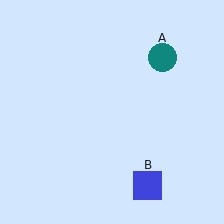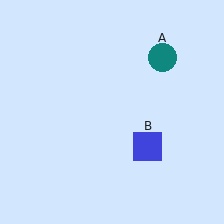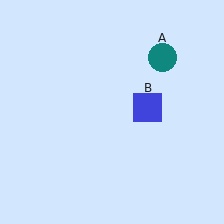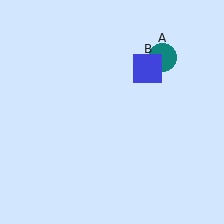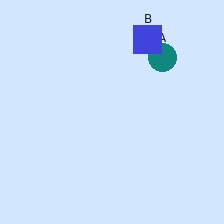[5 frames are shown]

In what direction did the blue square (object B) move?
The blue square (object B) moved up.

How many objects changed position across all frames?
1 object changed position: blue square (object B).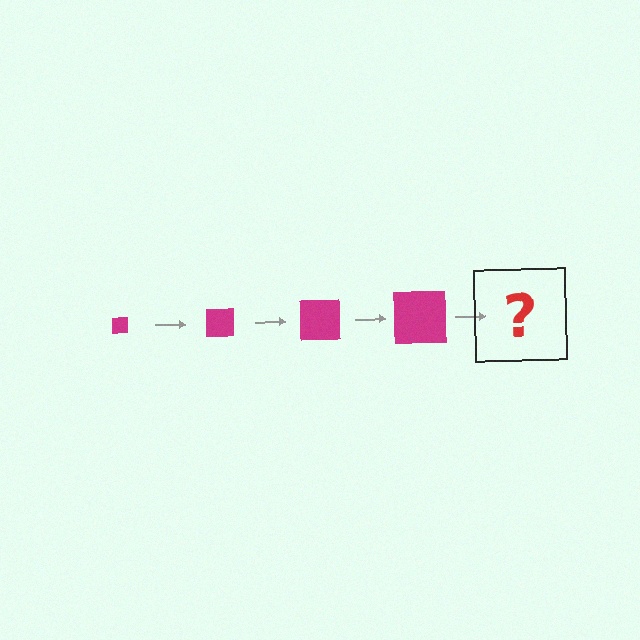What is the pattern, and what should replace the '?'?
The pattern is that the square gets progressively larger each step. The '?' should be a magenta square, larger than the previous one.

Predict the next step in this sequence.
The next step is a magenta square, larger than the previous one.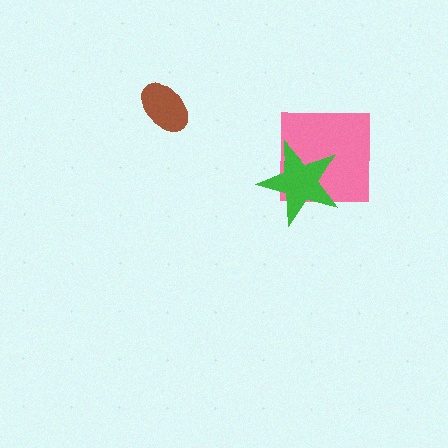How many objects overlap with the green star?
1 object overlaps with the green star.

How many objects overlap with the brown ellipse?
0 objects overlap with the brown ellipse.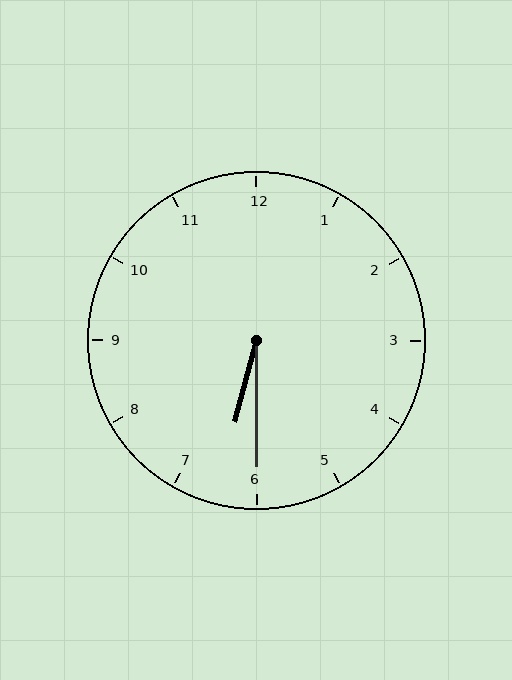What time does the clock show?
6:30.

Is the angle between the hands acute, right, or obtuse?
It is acute.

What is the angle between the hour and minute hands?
Approximately 15 degrees.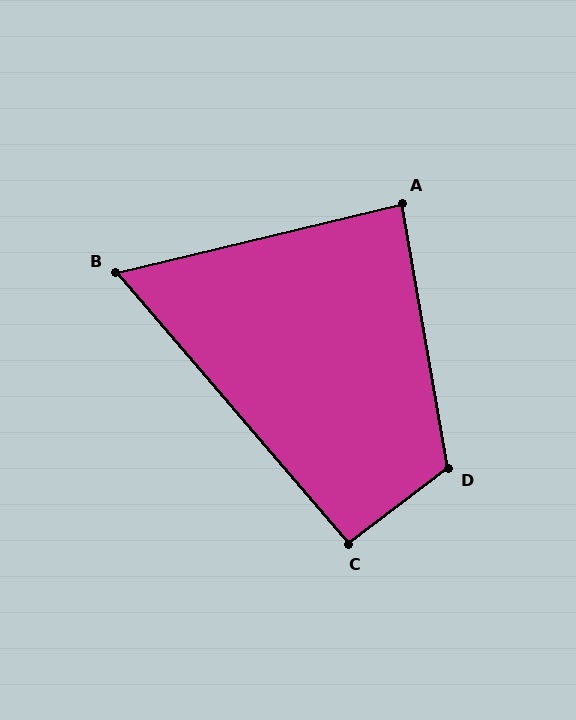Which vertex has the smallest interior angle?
B, at approximately 63 degrees.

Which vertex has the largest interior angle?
D, at approximately 117 degrees.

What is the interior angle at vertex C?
Approximately 94 degrees (approximately right).